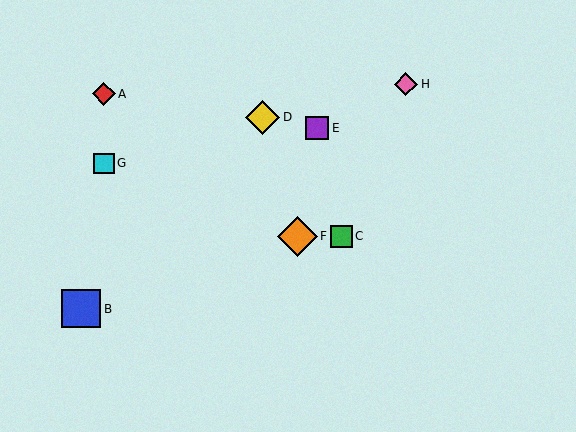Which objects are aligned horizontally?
Objects C, F are aligned horizontally.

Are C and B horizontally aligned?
No, C is at y≈236 and B is at y≈309.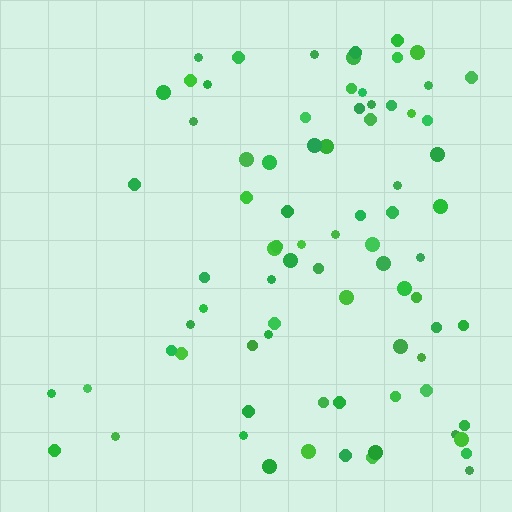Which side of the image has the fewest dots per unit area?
The left.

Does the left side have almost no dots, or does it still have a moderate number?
Still a moderate number, just noticeably fewer than the right.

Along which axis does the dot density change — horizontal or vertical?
Horizontal.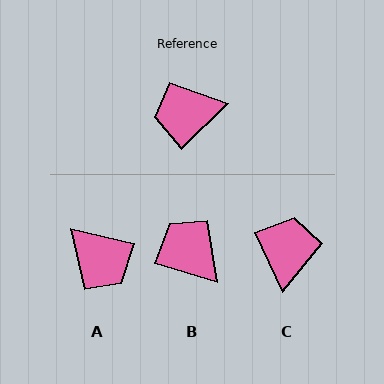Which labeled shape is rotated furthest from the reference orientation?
A, about 122 degrees away.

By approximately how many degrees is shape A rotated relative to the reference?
Approximately 122 degrees counter-clockwise.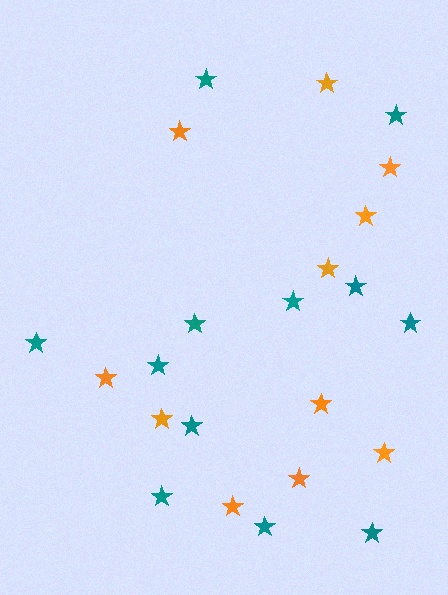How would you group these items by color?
There are 2 groups: one group of teal stars (12) and one group of orange stars (11).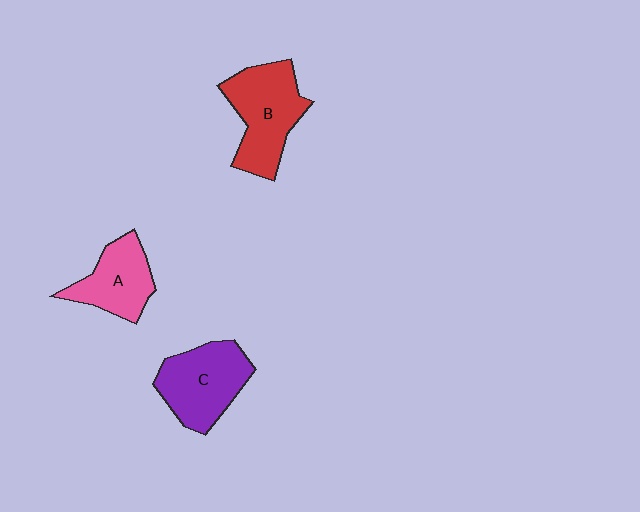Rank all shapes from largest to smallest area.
From largest to smallest: B (red), C (purple), A (pink).